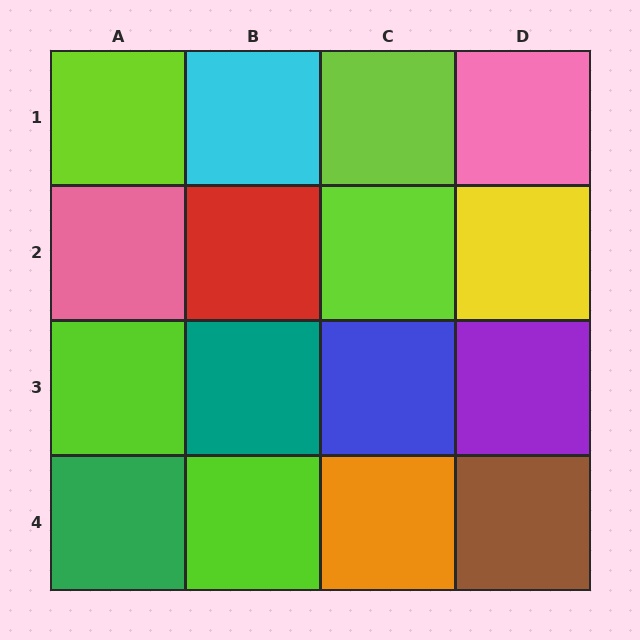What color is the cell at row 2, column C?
Lime.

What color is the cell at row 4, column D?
Brown.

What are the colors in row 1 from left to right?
Lime, cyan, lime, pink.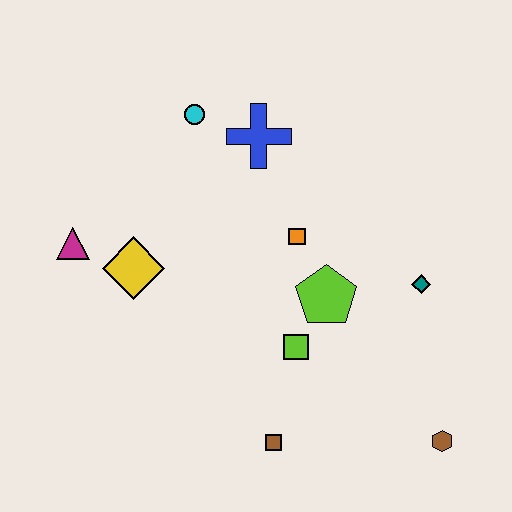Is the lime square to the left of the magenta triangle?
No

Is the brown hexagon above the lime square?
No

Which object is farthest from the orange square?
The brown hexagon is farthest from the orange square.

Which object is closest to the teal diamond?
The lime pentagon is closest to the teal diamond.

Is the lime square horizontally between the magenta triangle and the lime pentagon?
Yes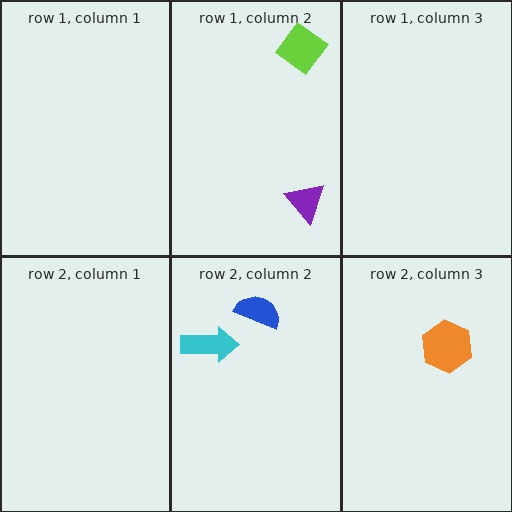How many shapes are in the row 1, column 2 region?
2.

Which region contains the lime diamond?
The row 1, column 2 region.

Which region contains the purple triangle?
The row 1, column 2 region.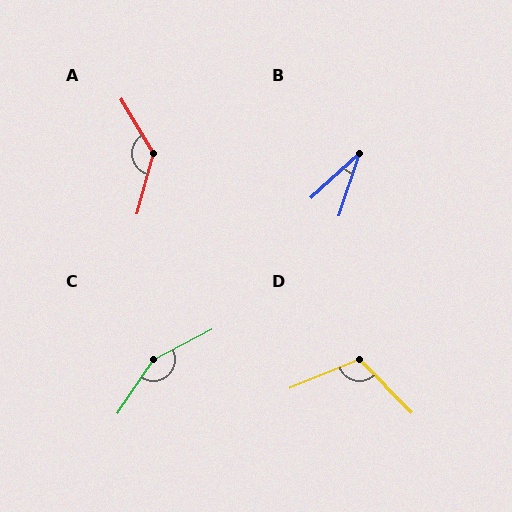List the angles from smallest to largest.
B (29°), D (112°), A (134°), C (152°).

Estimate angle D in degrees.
Approximately 112 degrees.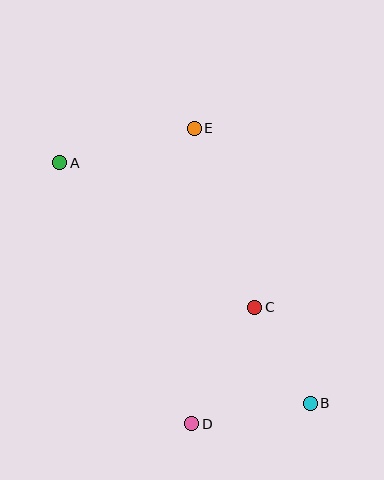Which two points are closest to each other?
Points B and C are closest to each other.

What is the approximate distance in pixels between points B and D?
The distance between B and D is approximately 120 pixels.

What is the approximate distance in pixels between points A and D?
The distance between A and D is approximately 292 pixels.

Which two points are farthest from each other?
Points A and B are farthest from each other.